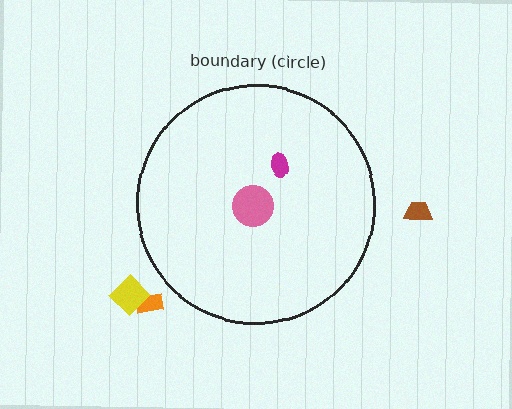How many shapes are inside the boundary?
2 inside, 3 outside.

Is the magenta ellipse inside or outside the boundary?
Inside.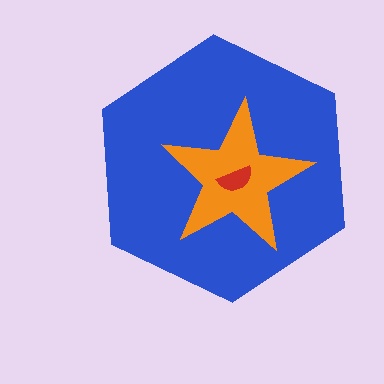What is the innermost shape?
The red semicircle.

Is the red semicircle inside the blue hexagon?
Yes.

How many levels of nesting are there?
3.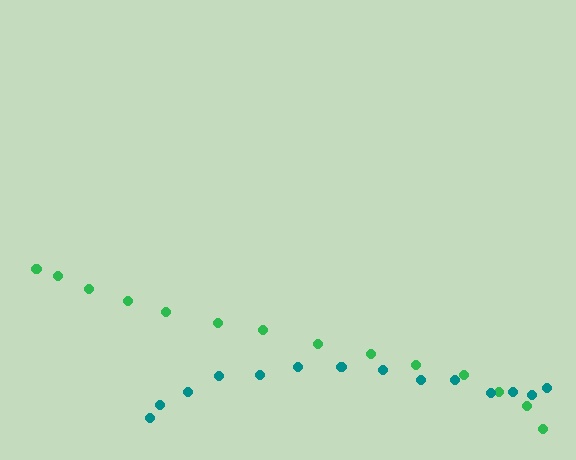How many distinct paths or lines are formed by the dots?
There are 2 distinct paths.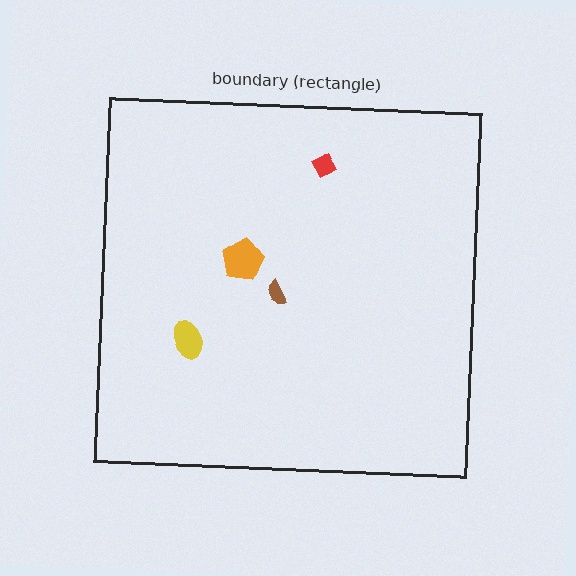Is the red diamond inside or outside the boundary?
Inside.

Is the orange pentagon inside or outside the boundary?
Inside.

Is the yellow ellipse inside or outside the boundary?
Inside.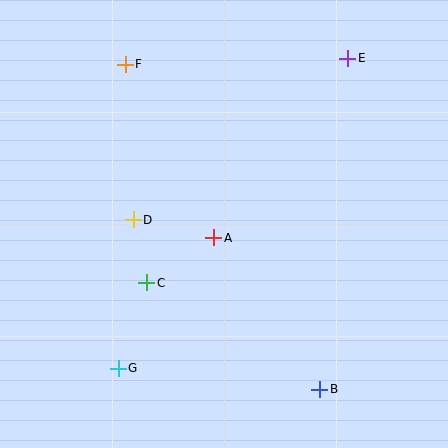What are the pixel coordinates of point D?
Point D is at (133, 220).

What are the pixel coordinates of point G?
Point G is at (118, 368).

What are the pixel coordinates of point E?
Point E is at (348, 58).